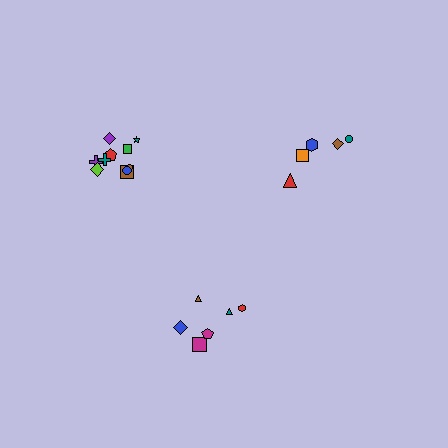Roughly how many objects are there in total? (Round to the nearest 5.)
Roughly 20 objects in total.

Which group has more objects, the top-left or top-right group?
The top-left group.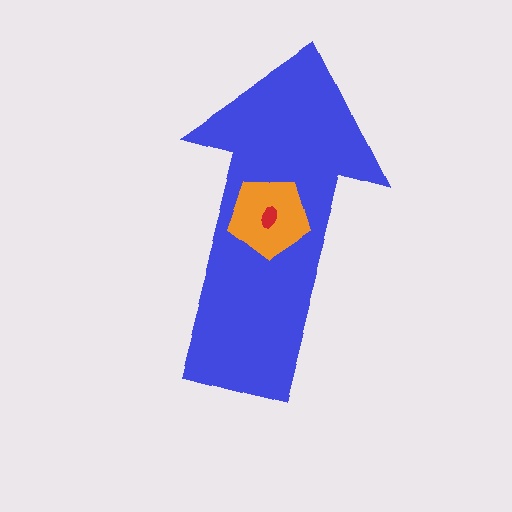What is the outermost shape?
The blue arrow.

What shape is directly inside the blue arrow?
The orange pentagon.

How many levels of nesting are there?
3.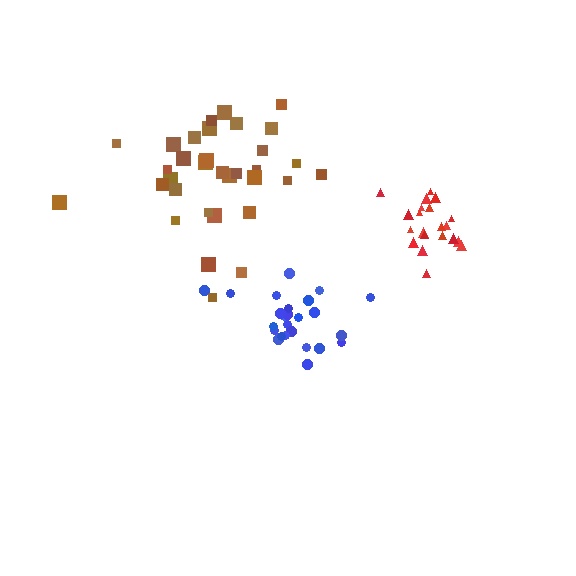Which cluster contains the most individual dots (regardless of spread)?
Brown (34).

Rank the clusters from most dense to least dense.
red, blue, brown.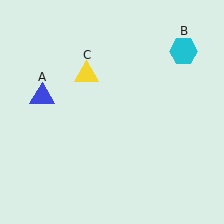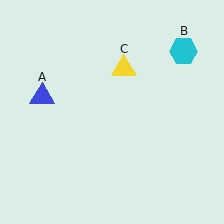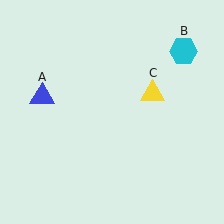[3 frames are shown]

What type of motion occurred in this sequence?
The yellow triangle (object C) rotated clockwise around the center of the scene.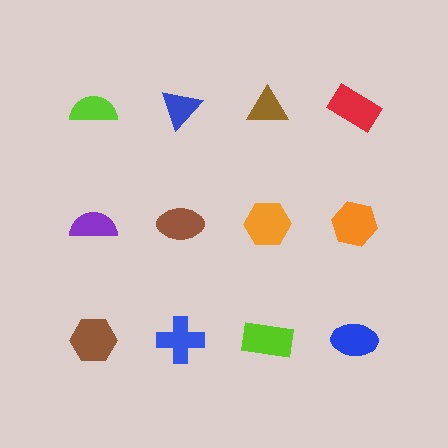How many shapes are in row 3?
4 shapes.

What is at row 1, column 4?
A red rectangle.